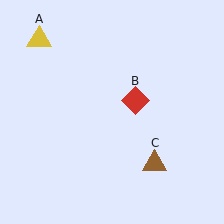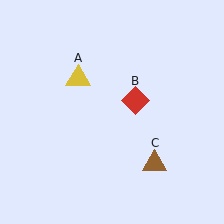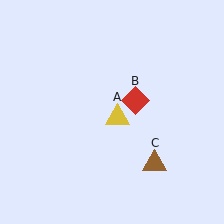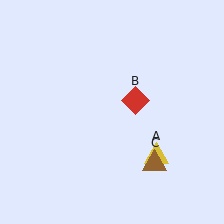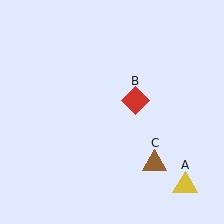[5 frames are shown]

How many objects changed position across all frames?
1 object changed position: yellow triangle (object A).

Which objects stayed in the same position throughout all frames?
Red diamond (object B) and brown triangle (object C) remained stationary.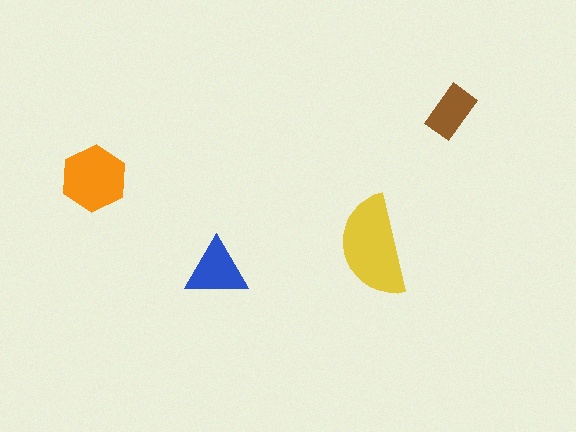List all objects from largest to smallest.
The yellow semicircle, the orange hexagon, the blue triangle, the brown rectangle.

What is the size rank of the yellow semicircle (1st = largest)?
1st.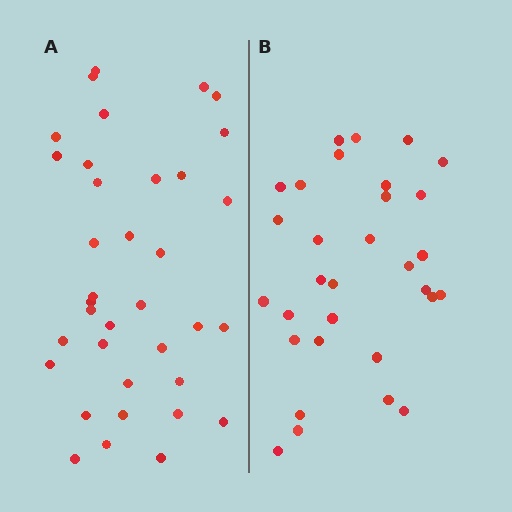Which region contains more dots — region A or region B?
Region A (the left region) has more dots.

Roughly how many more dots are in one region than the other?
Region A has about 5 more dots than region B.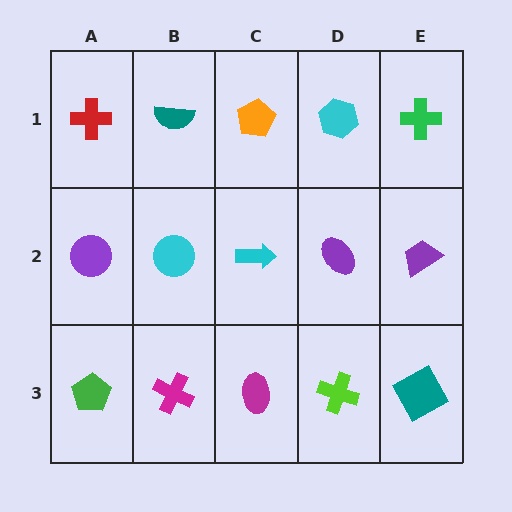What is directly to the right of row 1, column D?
A green cross.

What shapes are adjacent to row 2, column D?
A cyan hexagon (row 1, column D), a lime cross (row 3, column D), a cyan arrow (row 2, column C), a purple trapezoid (row 2, column E).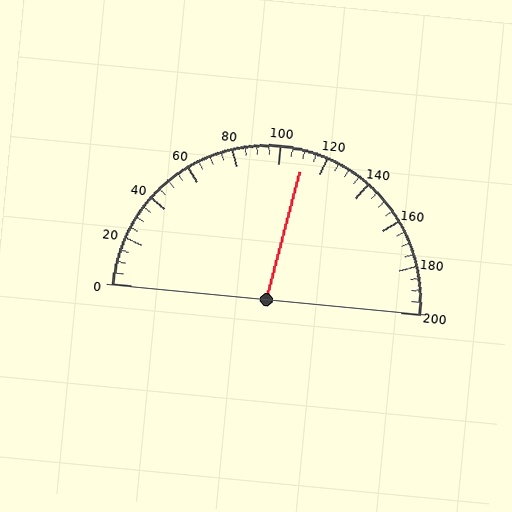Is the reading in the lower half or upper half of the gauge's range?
The reading is in the upper half of the range (0 to 200).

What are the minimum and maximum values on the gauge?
The gauge ranges from 0 to 200.